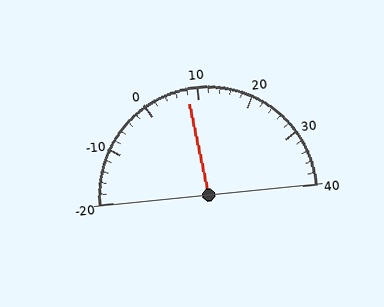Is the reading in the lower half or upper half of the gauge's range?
The reading is in the lower half of the range (-20 to 40).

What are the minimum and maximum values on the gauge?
The gauge ranges from -20 to 40.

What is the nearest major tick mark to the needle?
The nearest major tick mark is 10.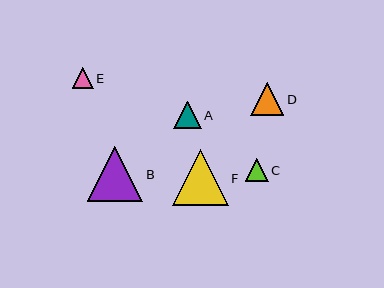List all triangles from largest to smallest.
From largest to smallest: F, B, D, A, C, E.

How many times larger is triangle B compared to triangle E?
Triangle B is approximately 2.6 times the size of triangle E.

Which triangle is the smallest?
Triangle E is the smallest with a size of approximately 21 pixels.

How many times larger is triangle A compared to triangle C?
Triangle A is approximately 1.2 times the size of triangle C.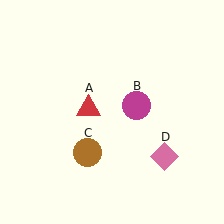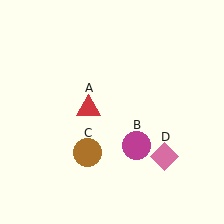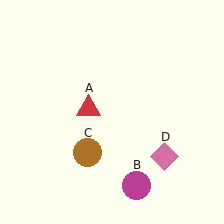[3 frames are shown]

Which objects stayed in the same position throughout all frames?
Red triangle (object A) and brown circle (object C) and pink diamond (object D) remained stationary.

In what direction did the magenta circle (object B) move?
The magenta circle (object B) moved down.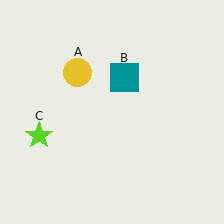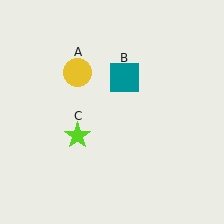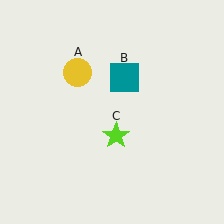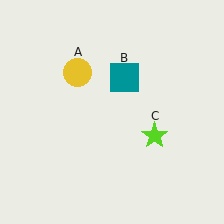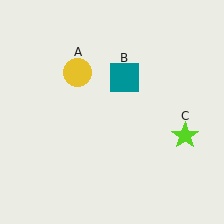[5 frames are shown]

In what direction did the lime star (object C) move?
The lime star (object C) moved right.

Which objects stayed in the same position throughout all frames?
Yellow circle (object A) and teal square (object B) remained stationary.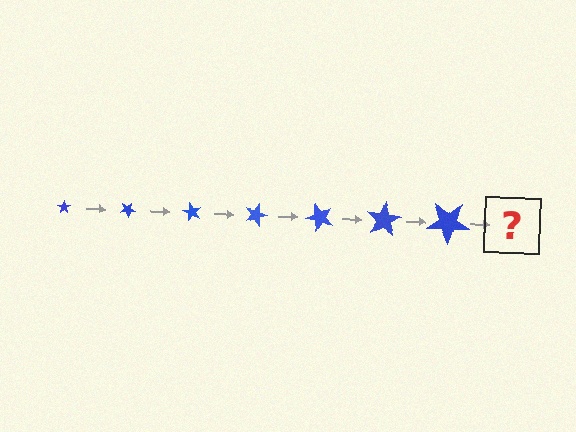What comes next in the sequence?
The next element should be a star, larger than the previous one and rotated 210 degrees from the start.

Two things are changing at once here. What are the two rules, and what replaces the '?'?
The two rules are that the star grows larger each step and it rotates 30 degrees each step. The '?' should be a star, larger than the previous one and rotated 210 degrees from the start.